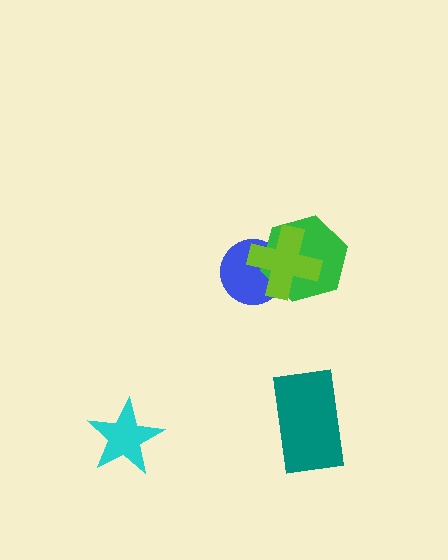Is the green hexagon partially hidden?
Yes, it is partially covered by another shape.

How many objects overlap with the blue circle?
2 objects overlap with the blue circle.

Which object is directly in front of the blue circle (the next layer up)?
The green hexagon is directly in front of the blue circle.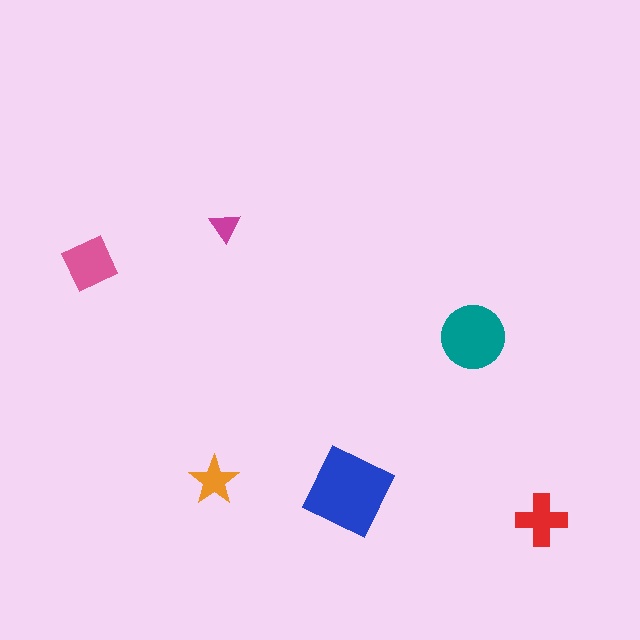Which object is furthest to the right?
The red cross is rightmost.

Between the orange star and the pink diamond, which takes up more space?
The pink diamond.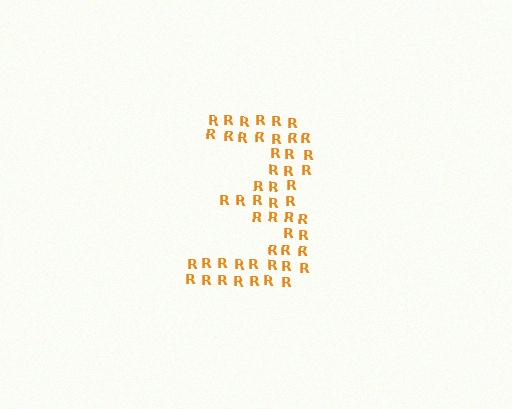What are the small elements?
The small elements are letter R's.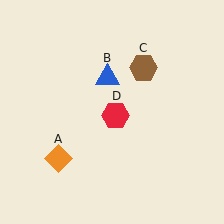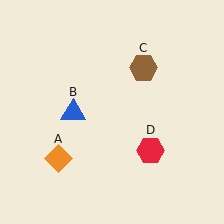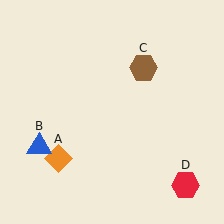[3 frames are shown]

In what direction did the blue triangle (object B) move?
The blue triangle (object B) moved down and to the left.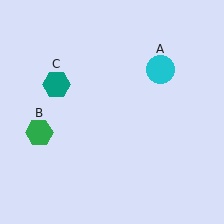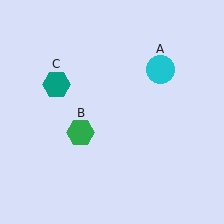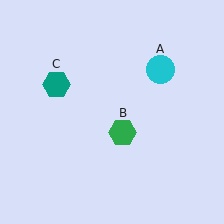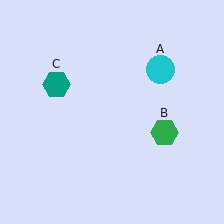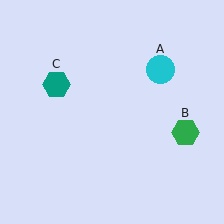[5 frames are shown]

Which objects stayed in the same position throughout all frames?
Cyan circle (object A) and teal hexagon (object C) remained stationary.